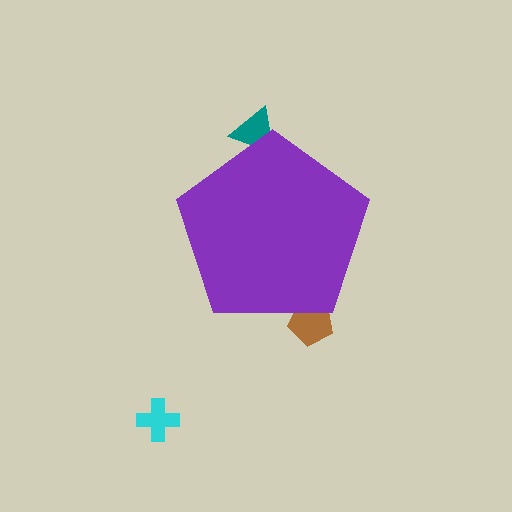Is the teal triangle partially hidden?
Yes, the teal triangle is partially hidden behind the purple pentagon.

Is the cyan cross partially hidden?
No, the cyan cross is fully visible.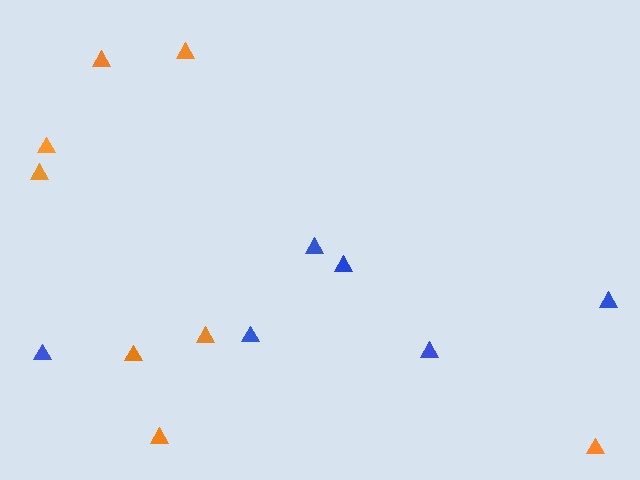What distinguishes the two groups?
There are 2 groups: one group of orange triangles (8) and one group of blue triangles (6).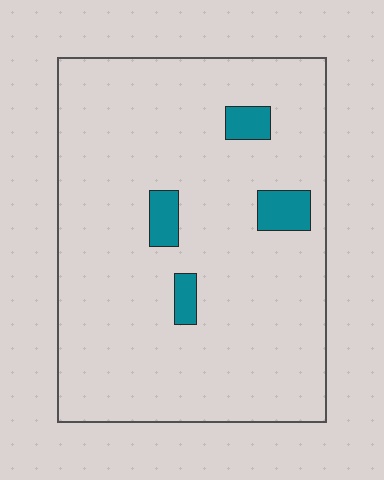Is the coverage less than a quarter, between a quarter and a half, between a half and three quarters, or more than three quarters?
Less than a quarter.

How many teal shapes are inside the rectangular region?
4.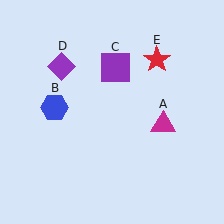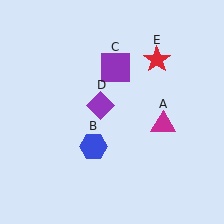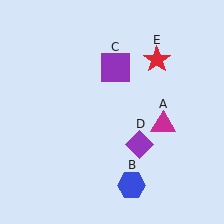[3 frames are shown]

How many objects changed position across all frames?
2 objects changed position: blue hexagon (object B), purple diamond (object D).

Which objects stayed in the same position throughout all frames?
Magenta triangle (object A) and purple square (object C) and red star (object E) remained stationary.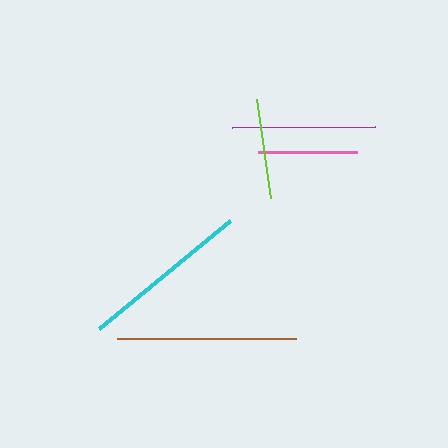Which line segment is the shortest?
The pink line is the shortest at approximately 99 pixels.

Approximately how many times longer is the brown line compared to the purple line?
The brown line is approximately 1.3 times the length of the purple line.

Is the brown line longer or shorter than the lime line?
The brown line is longer than the lime line.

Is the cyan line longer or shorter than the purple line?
The cyan line is longer than the purple line.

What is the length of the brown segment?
The brown segment is approximately 179 pixels long.